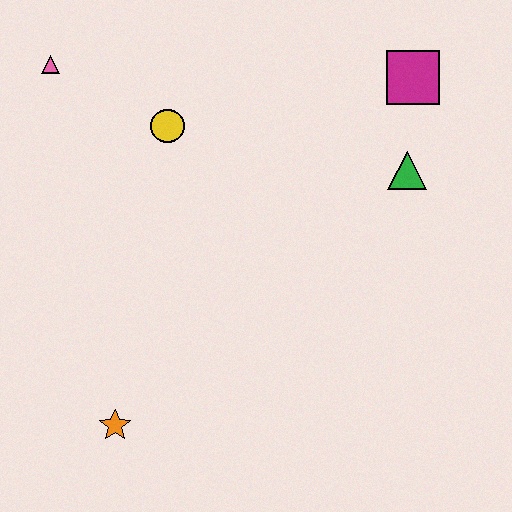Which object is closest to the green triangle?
The magenta square is closest to the green triangle.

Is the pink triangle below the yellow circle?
No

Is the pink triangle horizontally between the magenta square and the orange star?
No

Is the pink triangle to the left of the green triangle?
Yes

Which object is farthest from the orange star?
The magenta square is farthest from the orange star.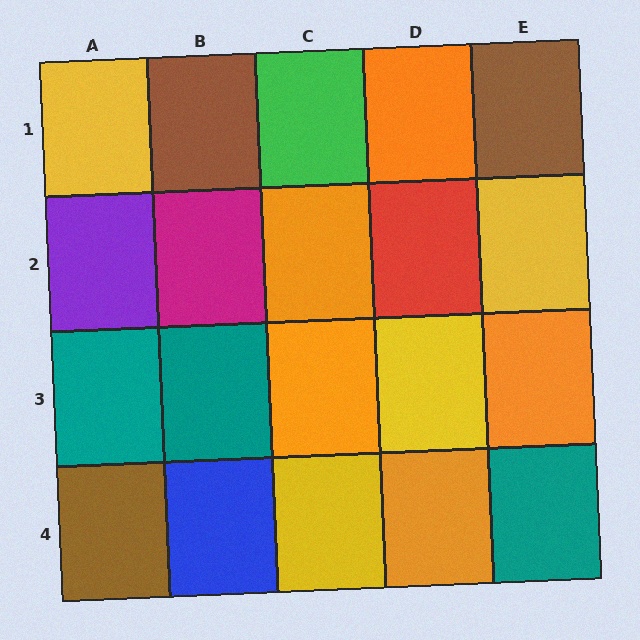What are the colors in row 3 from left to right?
Teal, teal, orange, yellow, orange.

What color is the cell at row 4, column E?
Teal.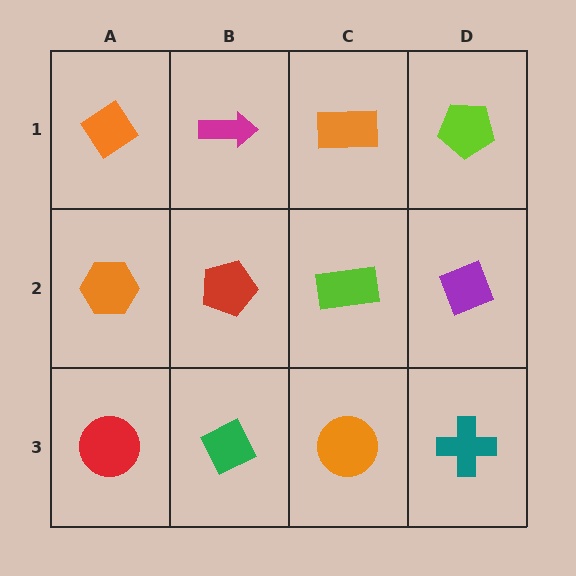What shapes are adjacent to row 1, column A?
An orange hexagon (row 2, column A), a magenta arrow (row 1, column B).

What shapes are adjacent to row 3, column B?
A red pentagon (row 2, column B), a red circle (row 3, column A), an orange circle (row 3, column C).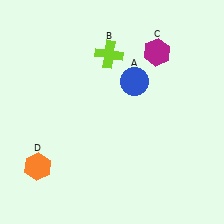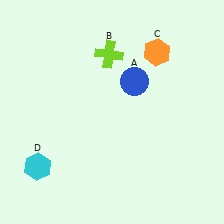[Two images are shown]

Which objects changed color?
C changed from magenta to orange. D changed from orange to cyan.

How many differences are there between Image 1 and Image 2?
There are 2 differences between the two images.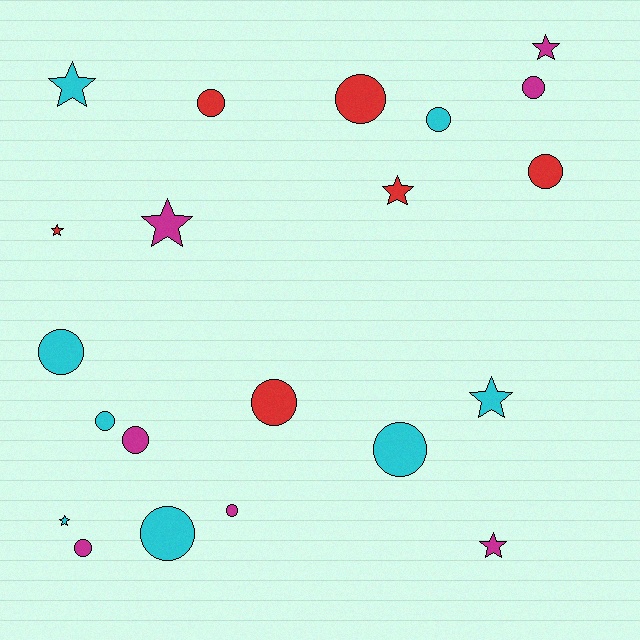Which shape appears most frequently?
Circle, with 13 objects.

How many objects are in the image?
There are 21 objects.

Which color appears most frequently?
Cyan, with 8 objects.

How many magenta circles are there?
There are 4 magenta circles.